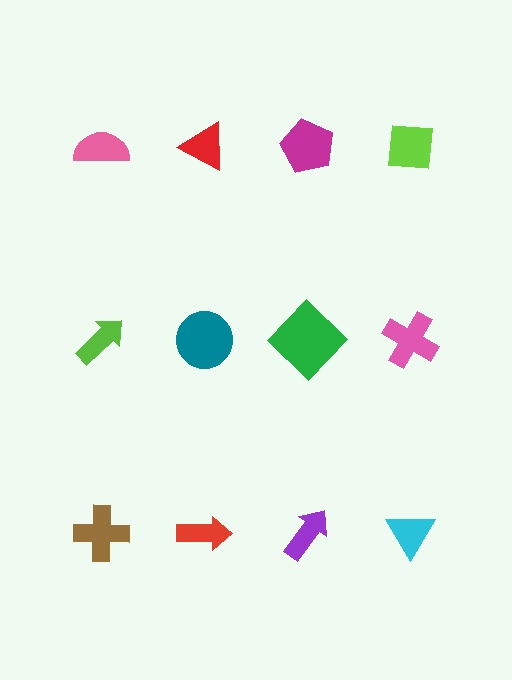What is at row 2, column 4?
A pink cross.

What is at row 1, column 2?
A red triangle.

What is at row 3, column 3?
A purple arrow.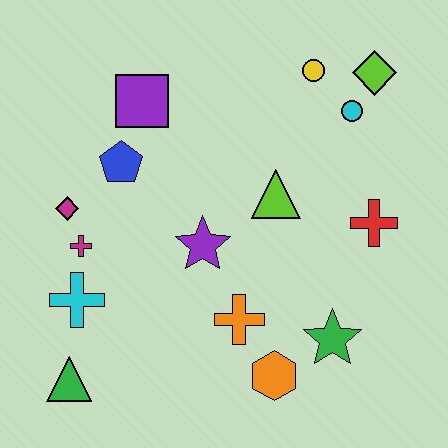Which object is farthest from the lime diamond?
The green triangle is farthest from the lime diamond.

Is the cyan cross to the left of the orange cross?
Yes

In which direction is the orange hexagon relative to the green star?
The orange hexagon is to the left of the green star.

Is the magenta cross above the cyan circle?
No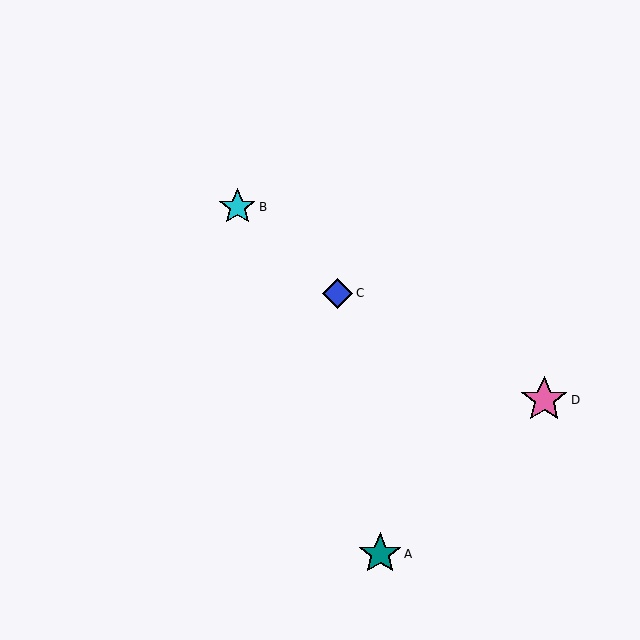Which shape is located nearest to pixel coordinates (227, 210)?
The cyan star (labeled B) at (237, 207) is nearest to that location.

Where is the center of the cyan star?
The center of the cyan star is at (237, 207).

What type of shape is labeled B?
Shape B is a cyan star.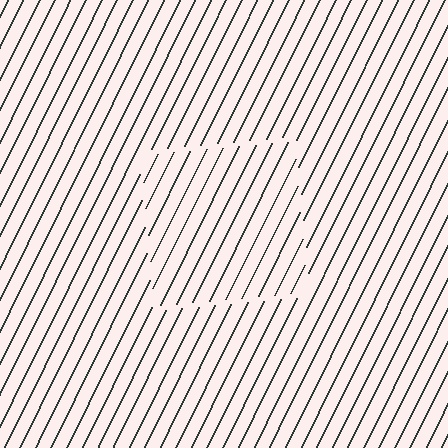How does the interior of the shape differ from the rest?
The interior of the shape contains the same grating, shifted by half a period — the contour is defined by the phase discontinuity where line-ends from the inner and outer gratings abut.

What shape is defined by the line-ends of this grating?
An illusory square. The interior of the shape contains the same grating, shifted by half a period — the contour is defined by the phase discontinuity where line-ends from the inner and outer gratings abut.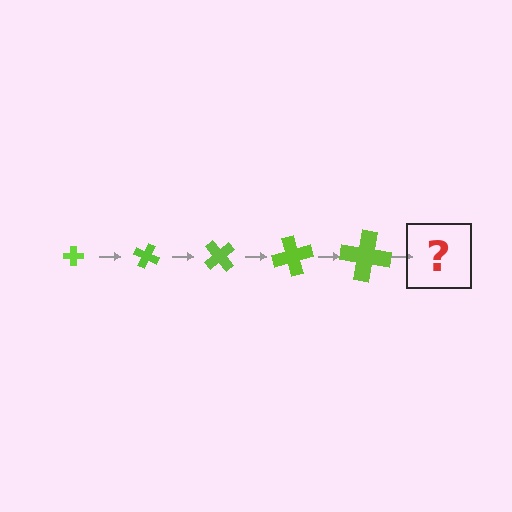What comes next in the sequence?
The next element should be a cross, larger than the previous one and rotated 125 degrees from the start.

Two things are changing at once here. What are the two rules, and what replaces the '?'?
The two rules are that the cross grows larger each step and it rotates 25 degrees each step. The '?' should be a cross, larger than the previous one and rotated 125 degrees from the start.